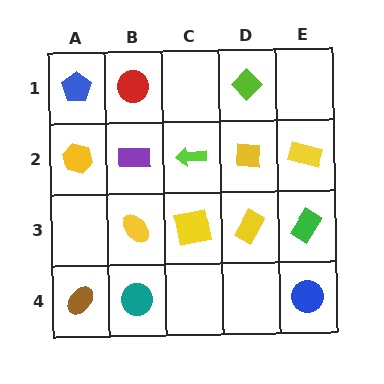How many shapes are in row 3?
4 shapes.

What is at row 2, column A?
A yellow hexagon.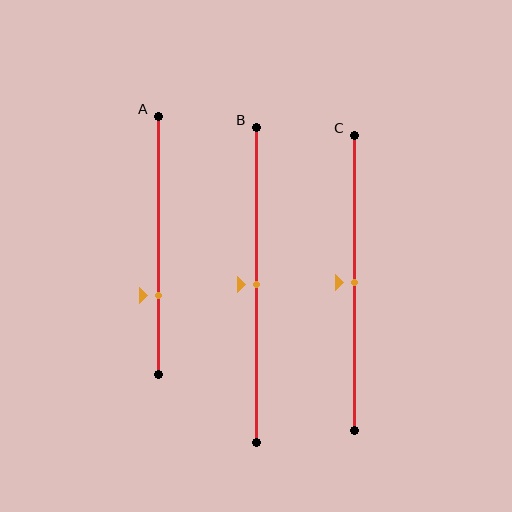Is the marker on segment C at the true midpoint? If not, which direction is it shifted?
Yes, the marker on segment C is at the true midpoint.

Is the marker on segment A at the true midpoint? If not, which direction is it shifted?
No, the marker on segment A is shifted downward by about 20% of the segment length.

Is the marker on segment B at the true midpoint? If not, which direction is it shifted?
Yes, the marker on segment B is at the true midpoint.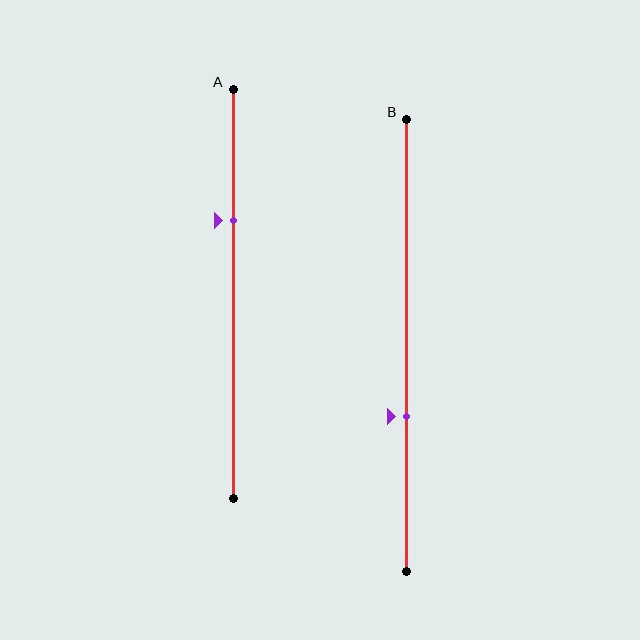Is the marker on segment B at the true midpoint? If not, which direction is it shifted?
No, the marker on segment B is shifted downward by about 16% of the segment length.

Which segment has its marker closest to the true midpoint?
Segment B has its marker closest to the true midpoint.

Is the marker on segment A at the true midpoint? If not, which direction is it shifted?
No, the marker on segment A is shifted upward by about 18% of the segment length.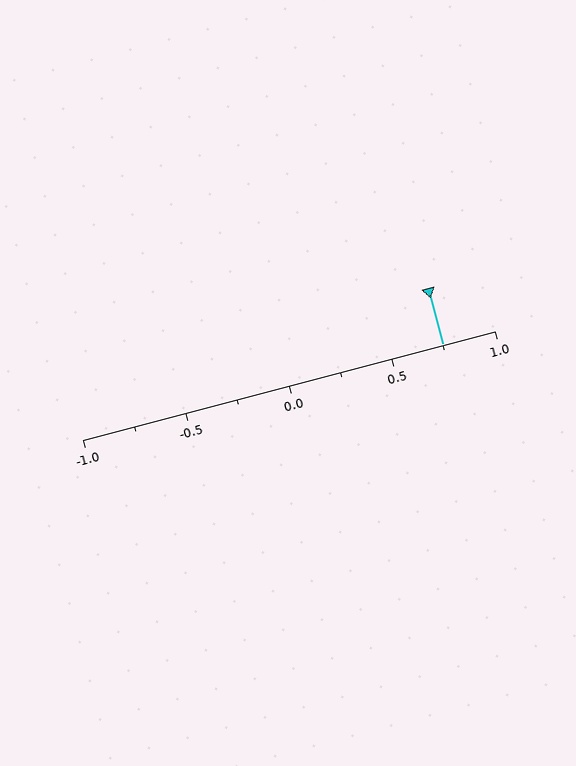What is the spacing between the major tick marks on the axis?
The major ticks are spaced 0.5 apart.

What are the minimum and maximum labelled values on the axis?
The axis runs from -1.0 to 1.0.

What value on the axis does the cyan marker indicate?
The marker indicates approximately 0.75.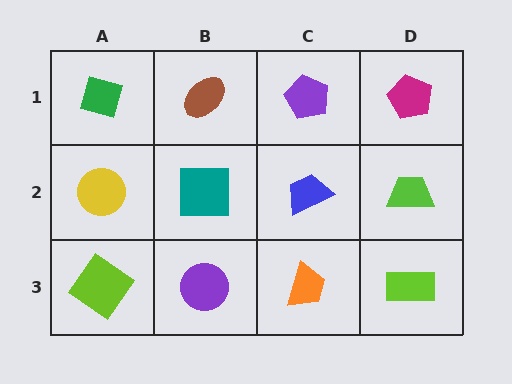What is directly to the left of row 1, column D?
A purple pentagon.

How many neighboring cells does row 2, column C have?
4.